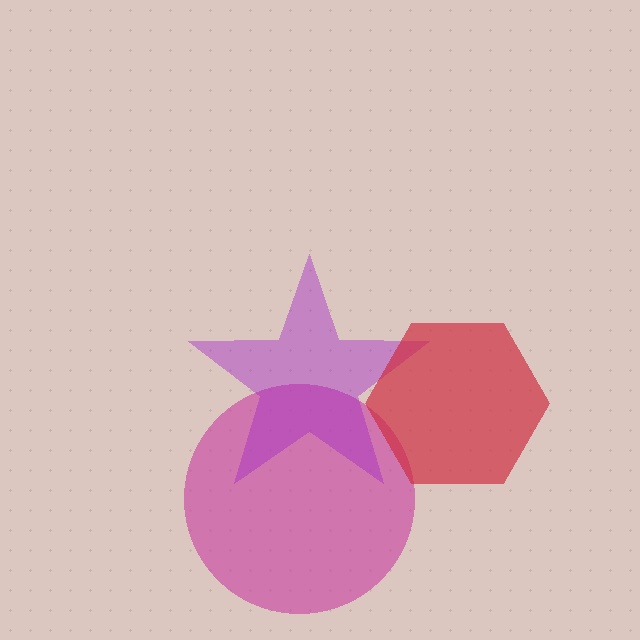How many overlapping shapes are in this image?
There are 3 overlapping shapes in the image.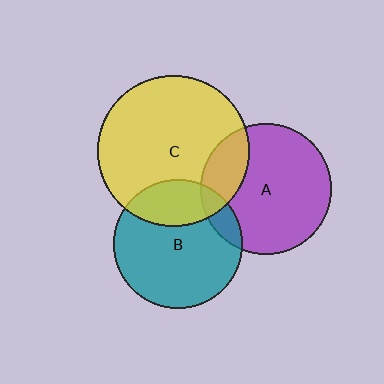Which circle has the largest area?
Circle C (yellow).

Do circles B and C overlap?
Yes.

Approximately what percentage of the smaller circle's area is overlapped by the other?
Approximately 25%.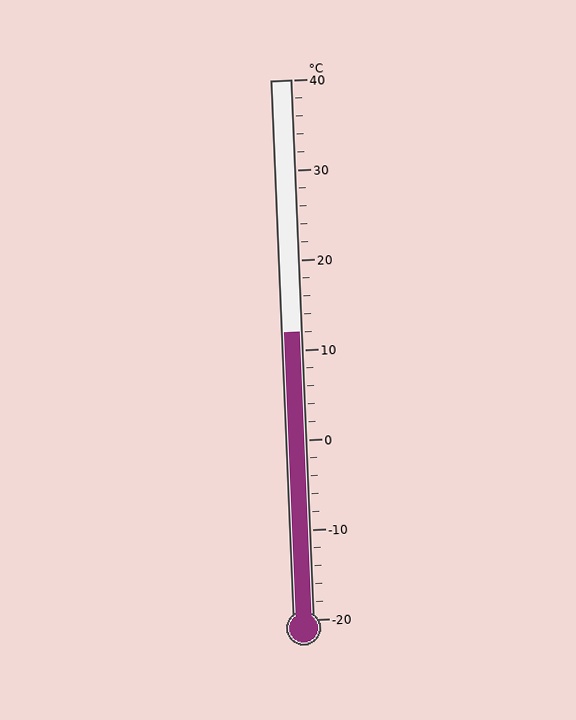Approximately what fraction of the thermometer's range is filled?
The thermometer is filled to approximately 55% of its range.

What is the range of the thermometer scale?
The thermometer scale ranges from -20°C to 40°C.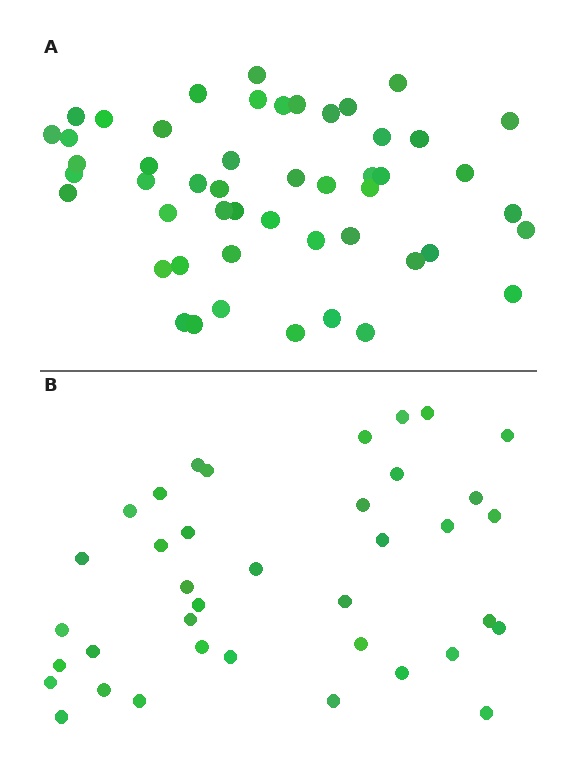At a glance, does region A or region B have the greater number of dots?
Region A (the top region) has more dots.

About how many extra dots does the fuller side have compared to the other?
Region A has roughly 12 or so more dots than region B.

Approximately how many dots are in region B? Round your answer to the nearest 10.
About 40 dots. (The exact count is 38, which rounds to 40.)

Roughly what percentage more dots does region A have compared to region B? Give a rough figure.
About 30% more.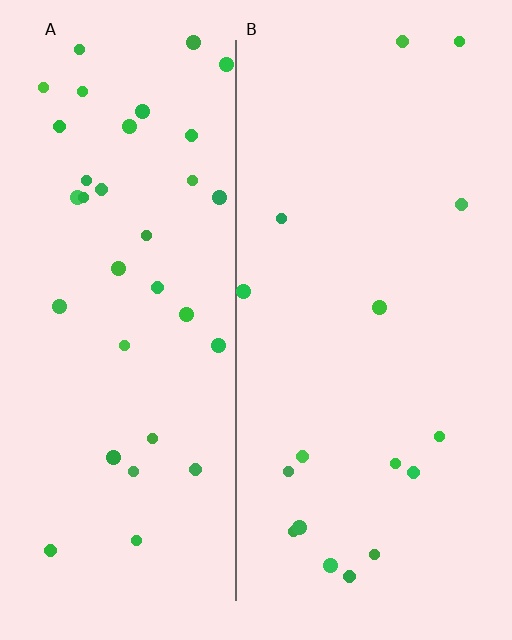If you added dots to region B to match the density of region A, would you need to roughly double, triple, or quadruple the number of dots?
Approximately double.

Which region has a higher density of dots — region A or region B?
A (the left).